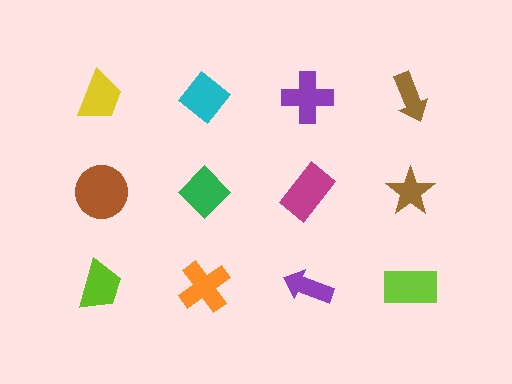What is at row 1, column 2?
A cyan diamond.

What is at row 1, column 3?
A purple cross.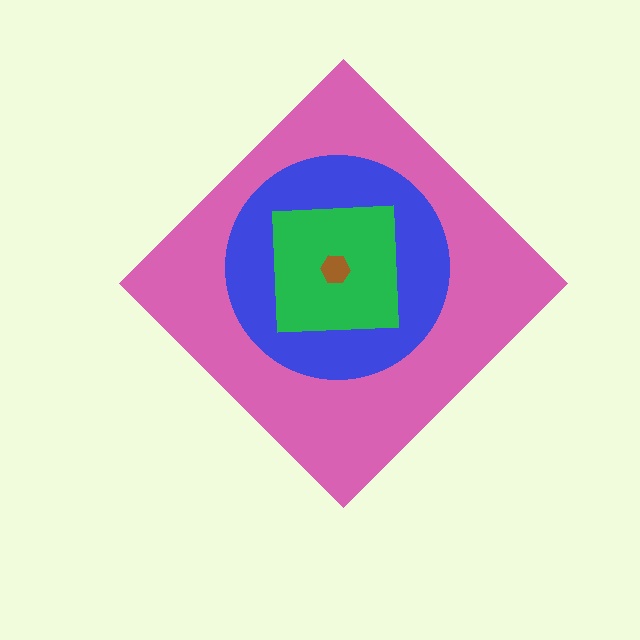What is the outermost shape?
The pink diamond.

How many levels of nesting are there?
4.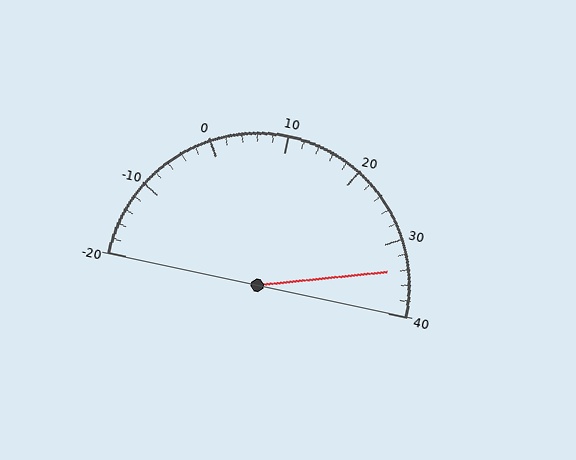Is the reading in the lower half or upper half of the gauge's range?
The reading is in the upper half of the range (-20 to 40).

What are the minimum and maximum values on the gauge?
The gauge ranges from -20 to 40.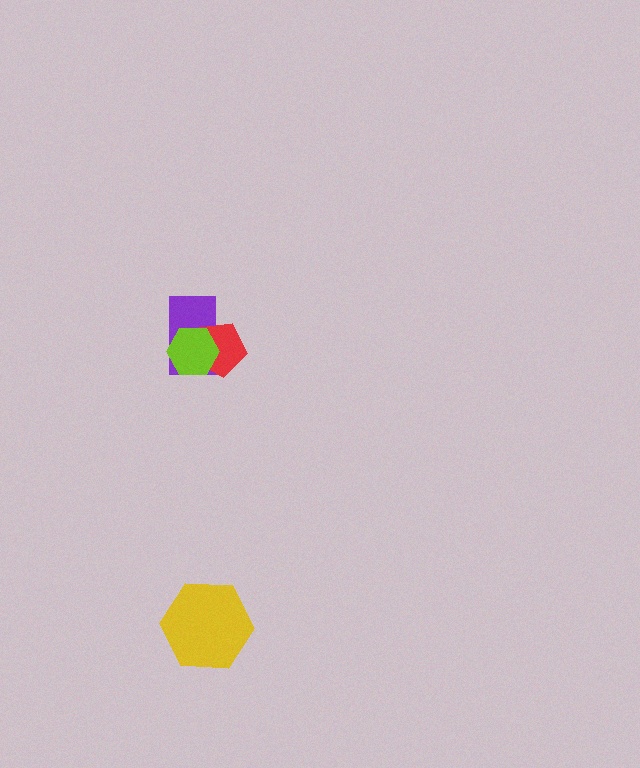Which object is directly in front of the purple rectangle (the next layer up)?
The red pentagon is directly in front of the purple rectangle.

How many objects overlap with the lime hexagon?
2 objects overlap with the lime hexagon.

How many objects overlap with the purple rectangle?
2 objects overlap with the purple rectangle.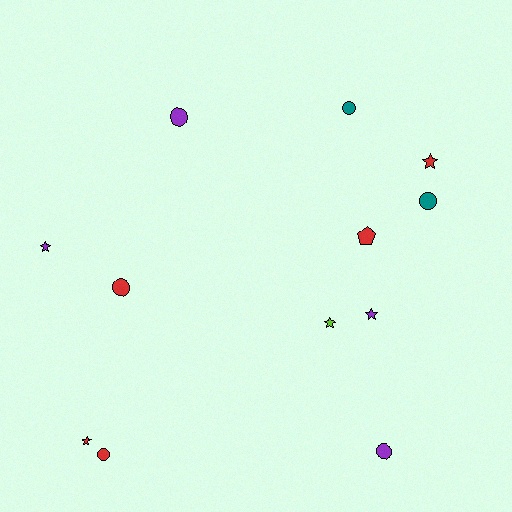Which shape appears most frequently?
Circle, with 6 objects.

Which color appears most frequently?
Red, with 5 objects.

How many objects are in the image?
There are 12 objects.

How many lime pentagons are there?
There are no lime pentagons.